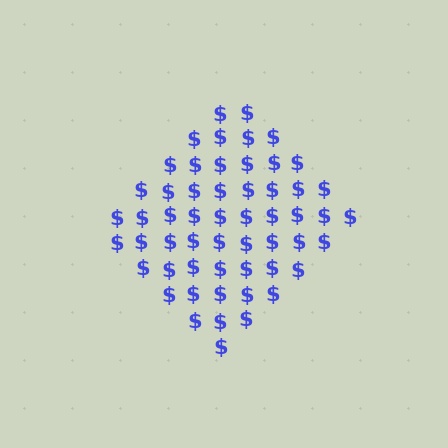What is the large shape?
The large shape is a diamond.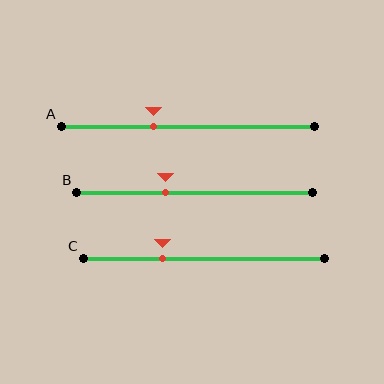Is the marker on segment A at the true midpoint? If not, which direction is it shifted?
No, the marker on segment A is shifted to the left by about 14% of the segment length.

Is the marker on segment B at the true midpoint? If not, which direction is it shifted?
No, the marker on segment B is shifted to the left by about 12% of the segment length.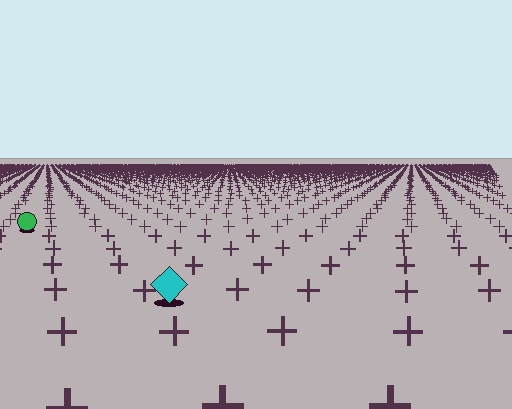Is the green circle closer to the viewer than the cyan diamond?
No. The cyan diamond is closer — you can tell from the texture gradient: the ground texture is coarser near it.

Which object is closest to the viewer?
The cyan diamond is closest. The texture marks near it are larger and more spread out.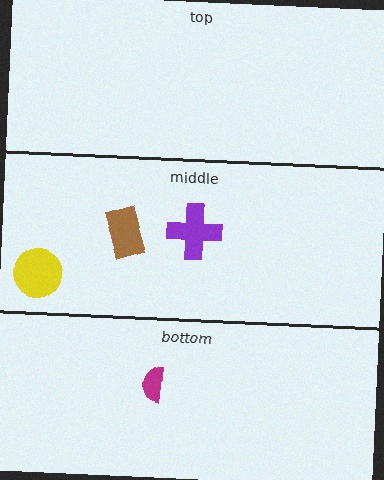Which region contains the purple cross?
The middle region.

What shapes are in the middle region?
The brown rectangle, the purple cross, the yellow circle.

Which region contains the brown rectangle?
The middle region.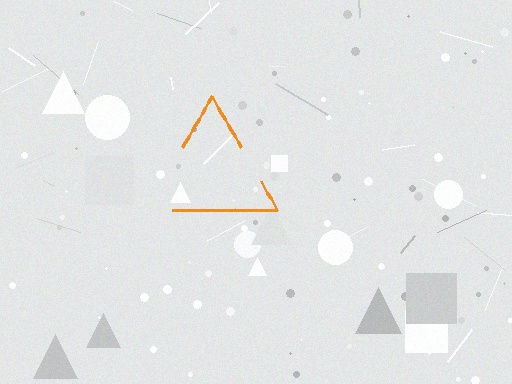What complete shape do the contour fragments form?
The contour fragments form a triangle.